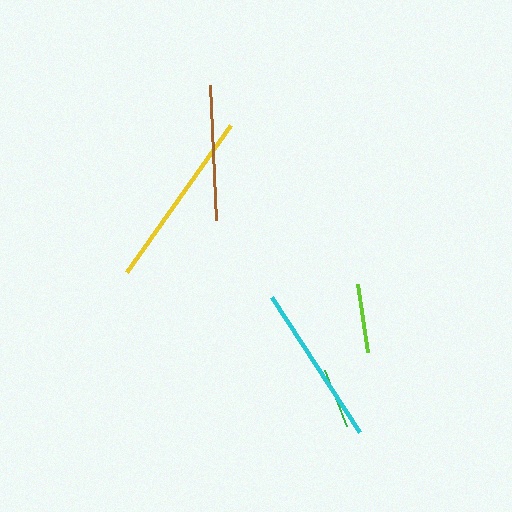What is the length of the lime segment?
The lime segment is approximately 69 pixels long.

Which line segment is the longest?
The yellow line is the longest at approximately 181 pixels.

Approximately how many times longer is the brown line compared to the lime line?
The brown line is approximately 2.0 times the length of the lime line.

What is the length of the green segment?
The green segment is approximately 60 pixels long.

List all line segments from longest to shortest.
From longest to shortest: yellow, cyan, brown, lime, green.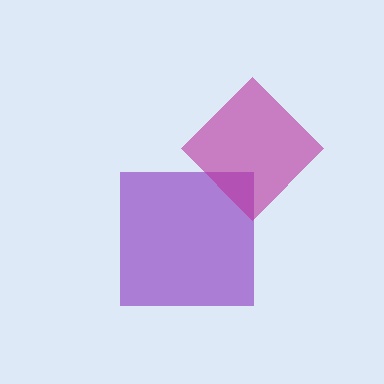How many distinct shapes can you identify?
There are 2 distinct shapes: a purple square, a magenta diamond.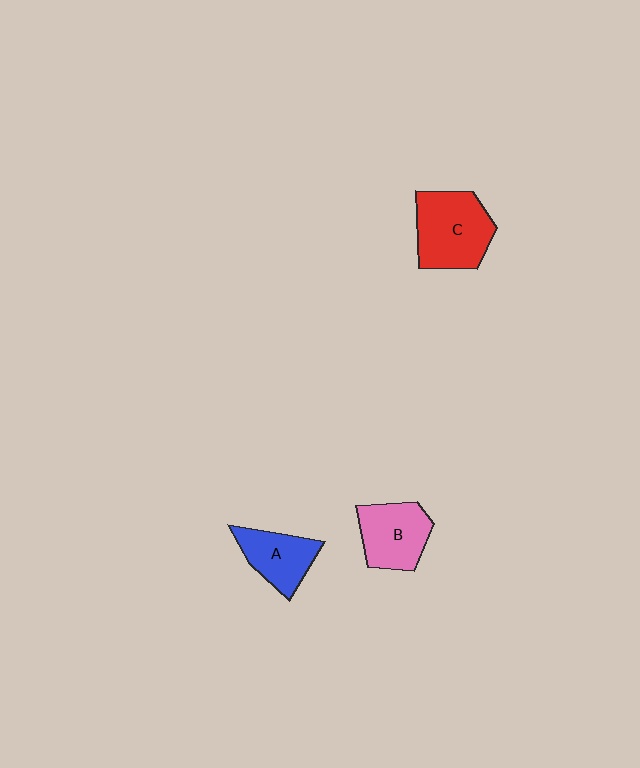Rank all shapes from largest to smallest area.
From largest to smallest: C (red), B (pink), A (blue).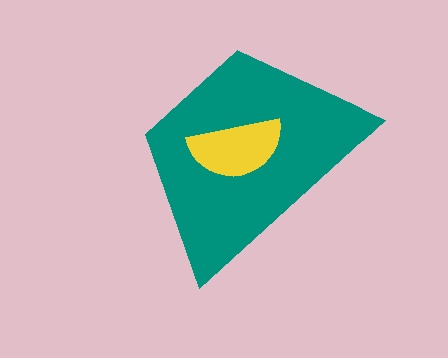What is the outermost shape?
The teal trapezoid.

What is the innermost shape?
The yellow semicircle.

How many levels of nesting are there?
2.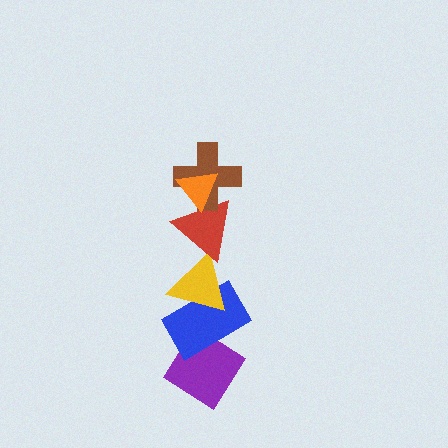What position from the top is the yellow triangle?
The yellow triangle is 4th from the top.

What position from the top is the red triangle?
The red triangle is 3rd from the top.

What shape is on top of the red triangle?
The brown cross is on top of the red triangle.